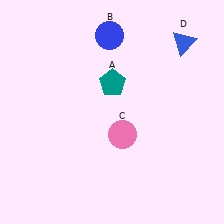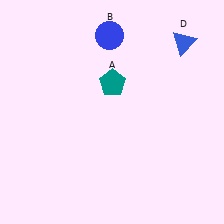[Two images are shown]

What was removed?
The pink circle (C) was removed in Image 2.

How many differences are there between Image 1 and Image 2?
There is 1 difference between the two images.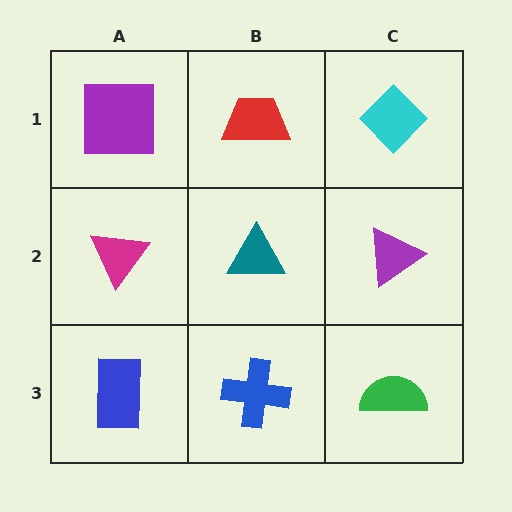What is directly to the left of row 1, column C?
A red trapezoid.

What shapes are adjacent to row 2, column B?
A red trapezoid (row 1, column B), a blue cross (row 3, column B), a magenta triangle (row 2, column A), a purple triangle (row 2, column C).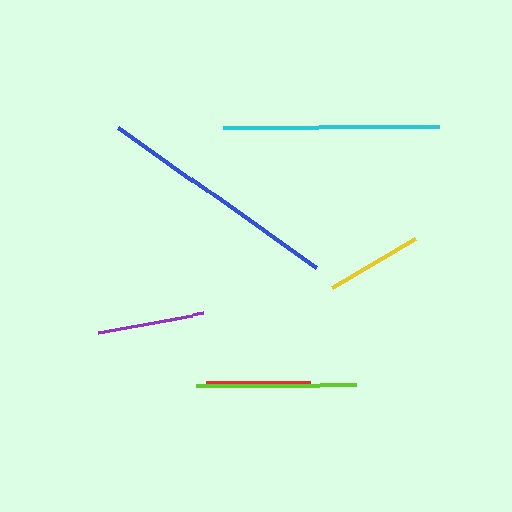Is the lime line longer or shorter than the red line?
The lime line is longer than the red line.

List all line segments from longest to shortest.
From longest to shortest: blue, cyan, lime, purple, red, yellow.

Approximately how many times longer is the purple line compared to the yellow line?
The purple line is approximately 1.1 times the length of the yellow line.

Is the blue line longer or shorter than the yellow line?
The blue line is longer than the yellow line.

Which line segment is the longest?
The blue line is the longest at approximately 243 pixels.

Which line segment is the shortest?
The yellow line is the shortest at approximately 96 pixels.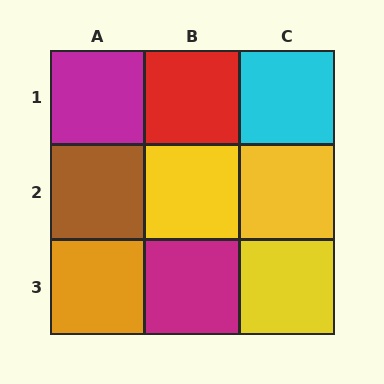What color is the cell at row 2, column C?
Yellow.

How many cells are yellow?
3 cells are yellow.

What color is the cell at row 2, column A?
Brown.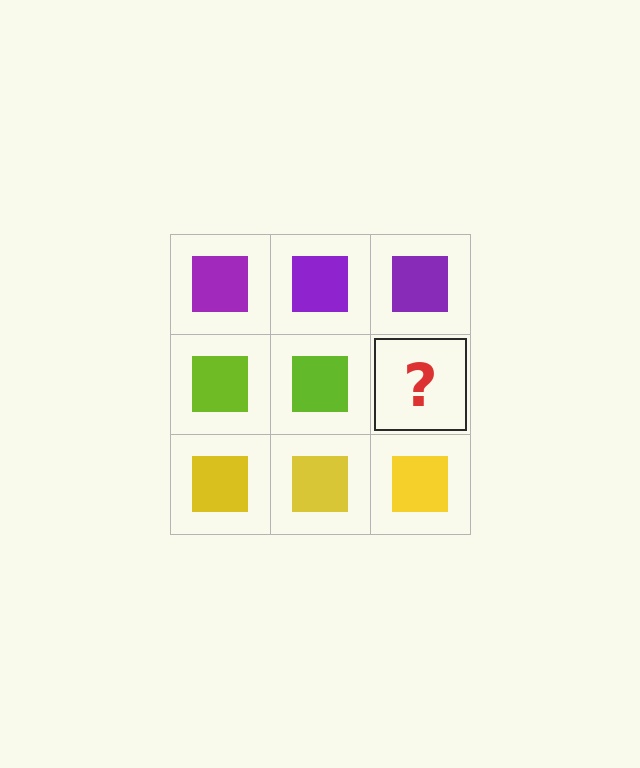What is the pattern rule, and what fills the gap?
The rule is that each row has a consistent color. The gap should be filled with a lime square.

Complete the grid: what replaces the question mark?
The question mark should be replaced with a lime square.